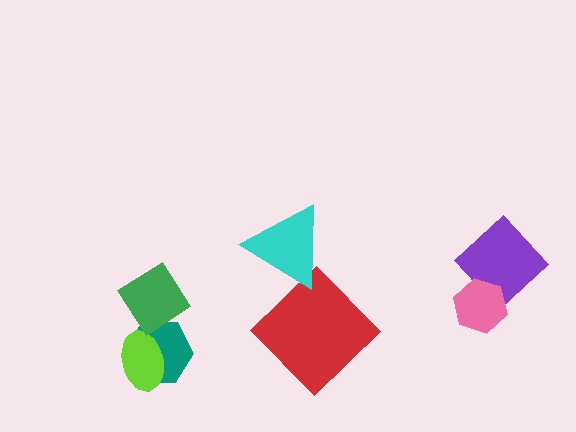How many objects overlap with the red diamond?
0 objects overlap with the red diamond.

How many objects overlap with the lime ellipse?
1 object overlaps with the lime ellipse.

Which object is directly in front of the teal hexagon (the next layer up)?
The lime ellipse is directly in front of the teal hexagon.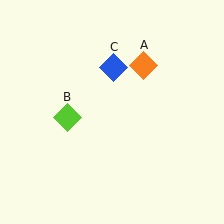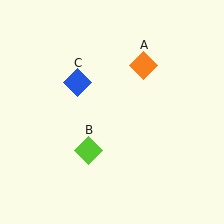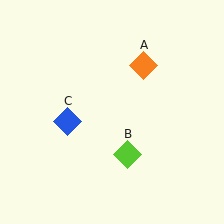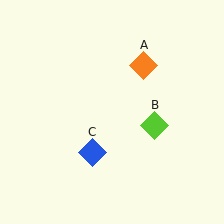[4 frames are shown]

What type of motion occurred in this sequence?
The lime diamond (object B), blue diamond (object C) rotated counterclockwise around the center of the scene.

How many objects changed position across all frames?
2 objects changed position: lime diamond (object B), blue diamond (object C).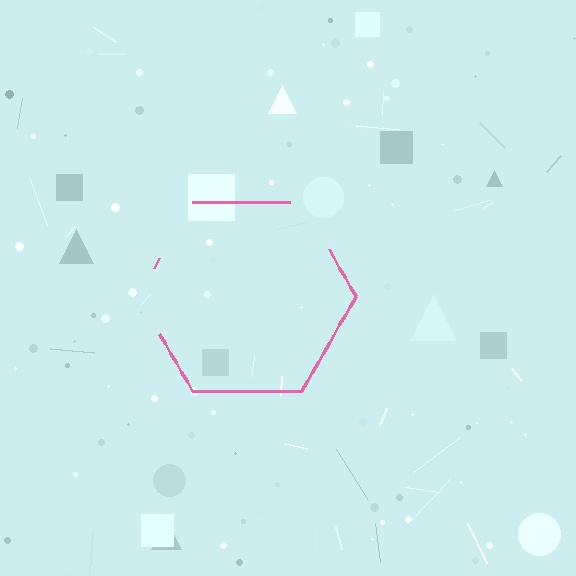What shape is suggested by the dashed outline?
The dashed outline suggests a hexagon.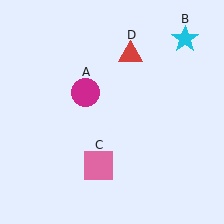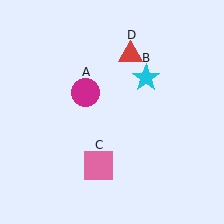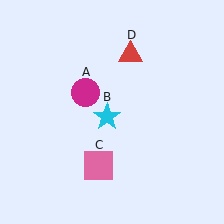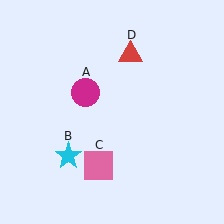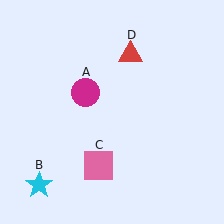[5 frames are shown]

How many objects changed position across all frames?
1 object changed position: cyan star (object B).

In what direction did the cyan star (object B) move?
The cyan star (object B) moved down and to the left.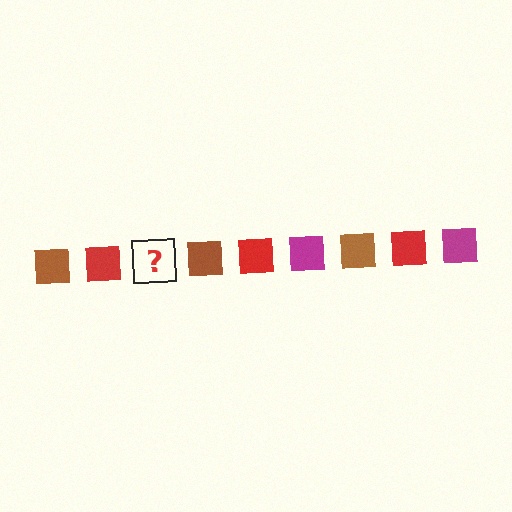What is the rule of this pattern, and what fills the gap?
The rule is that the pattern cycles through brown, red, magenta squares. The gap should be filled with a magenta square.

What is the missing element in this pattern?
The missing element is a magenta square.